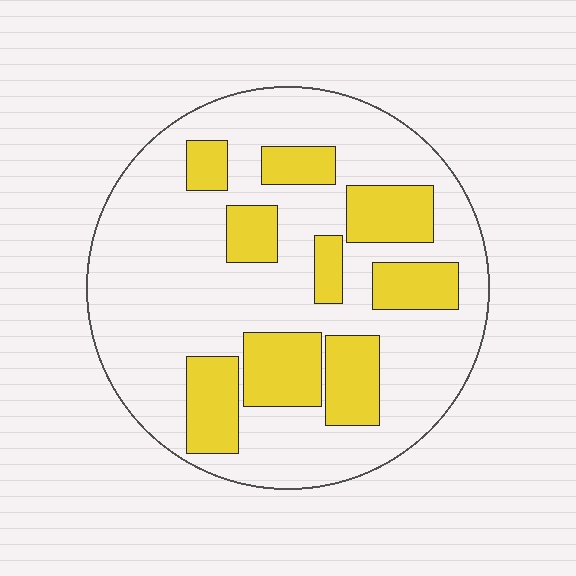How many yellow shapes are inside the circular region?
9.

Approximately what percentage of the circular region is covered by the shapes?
Approximately 30%.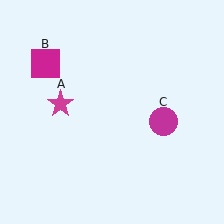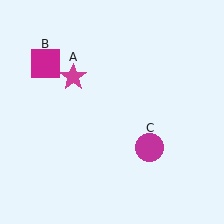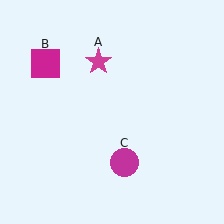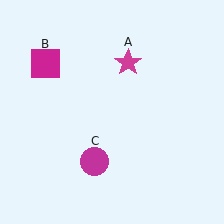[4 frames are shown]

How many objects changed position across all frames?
2 objects changed position: magenta star (object A), magenta circle (object C).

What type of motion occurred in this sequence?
The magenta star (object A), magenta circle (object C) rotated clockwise around the center of the scene.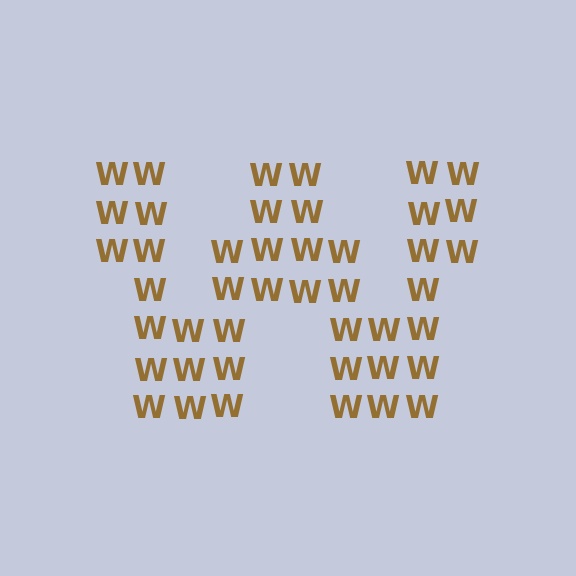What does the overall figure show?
The overall figure shows the letter W.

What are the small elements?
The small elements are letter W's.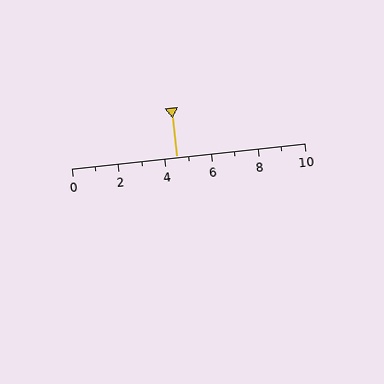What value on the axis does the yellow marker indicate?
The marker indicates approximately 4.5.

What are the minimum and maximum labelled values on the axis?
The axis runs from 0 to 10.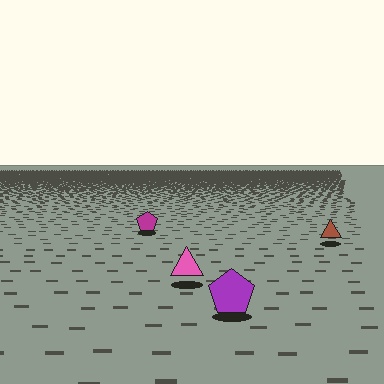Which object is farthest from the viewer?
The magenta pentagon is farthest from the viewer. It appears smaller and the ground texture around it is denser.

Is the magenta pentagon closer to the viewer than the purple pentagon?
No. The purple pentagon is closer — you can tell from the texture gradient: the ground texture is coarser near it.